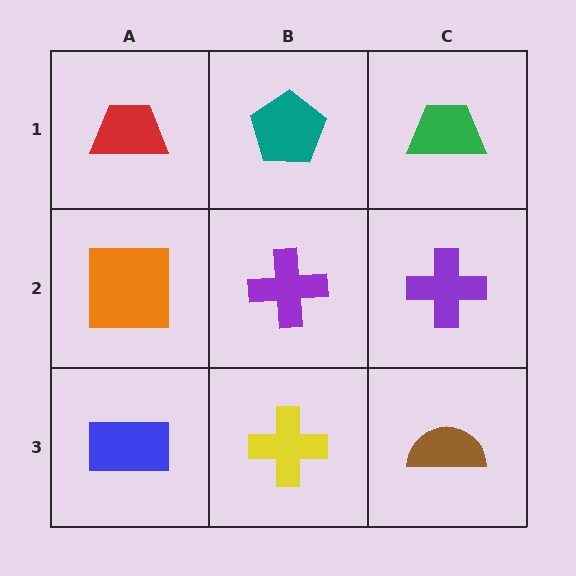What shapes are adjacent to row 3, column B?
A purple cross (row 2, column B), a blue rectangle (row 3, column A), a brown semicircle (row 3, column C).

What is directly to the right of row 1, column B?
A green trapezoid.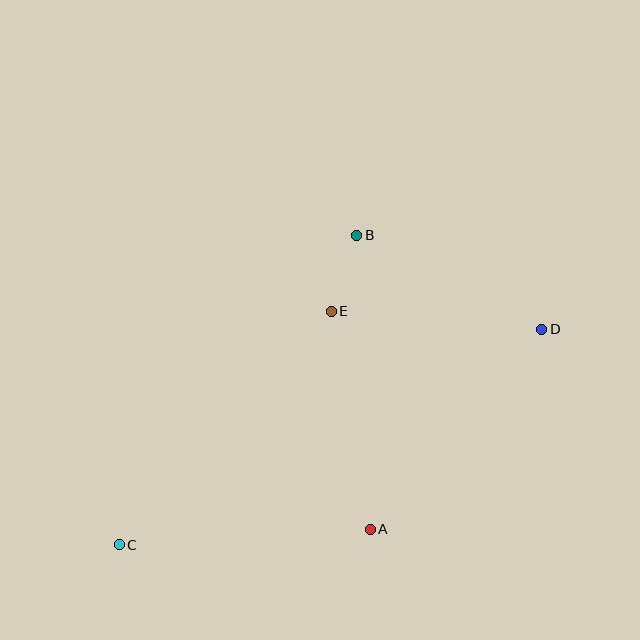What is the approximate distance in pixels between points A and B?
The distance between A and B is approximately 294 pixels.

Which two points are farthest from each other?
Points C and D are farthest from each other.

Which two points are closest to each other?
Points B and E are closest to each other.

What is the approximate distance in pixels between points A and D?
The distance between A and D is approximately 263 pixels.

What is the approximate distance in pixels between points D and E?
The distance between D and E is approximately 211 pixels.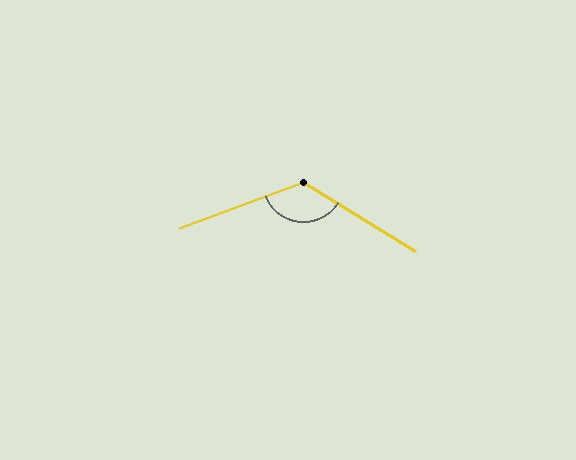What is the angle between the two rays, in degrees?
Approximately 128 degrees.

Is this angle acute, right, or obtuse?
It is obtuse.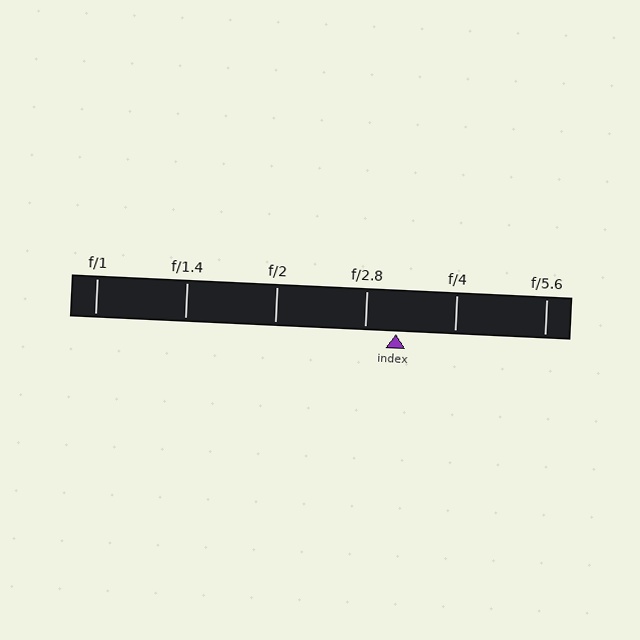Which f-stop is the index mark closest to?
The index mark is closest to f/2.8.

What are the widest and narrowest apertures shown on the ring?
The widest aperture shown is f/1 and the narrowest is f/5.6.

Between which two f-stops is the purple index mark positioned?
The index mark is between f/2.8 and f/4.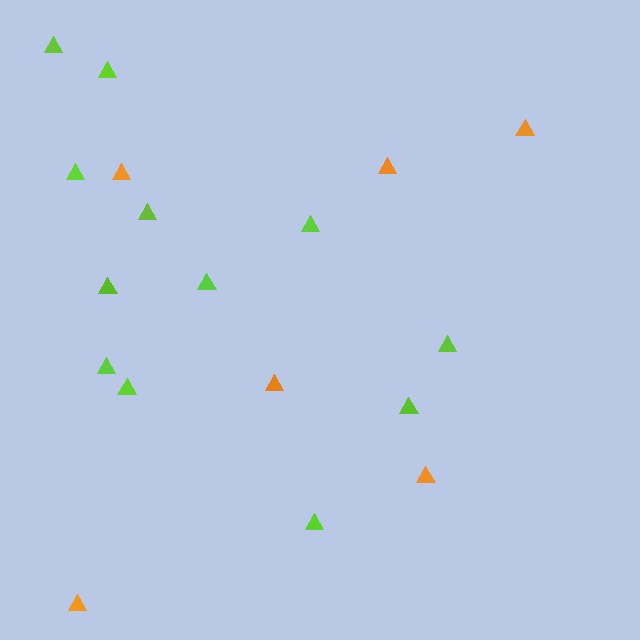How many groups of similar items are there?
There are 2 groups: one group of orange triangles (6) and one group of lime triangles (12).